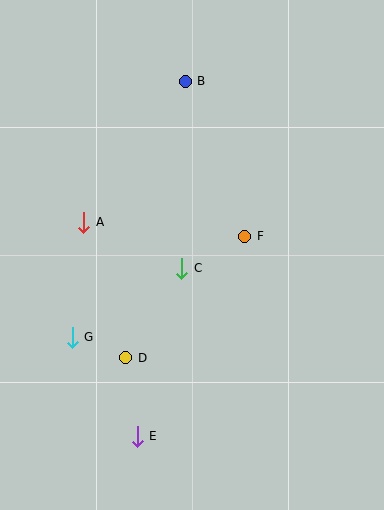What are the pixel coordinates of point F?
Point F is at (245, 236).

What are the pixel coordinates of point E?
Point E is at (137, 436).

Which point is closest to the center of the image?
Point C at (182, 268) is closest to the center.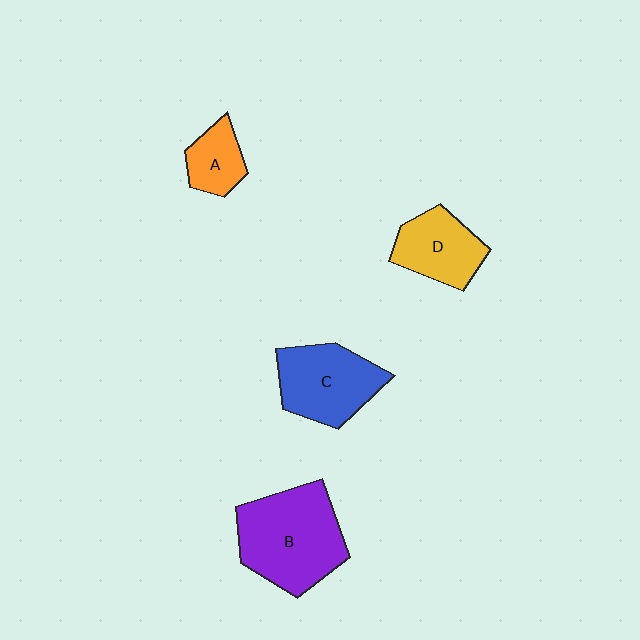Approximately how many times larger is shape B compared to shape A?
Approximately 2.7 times.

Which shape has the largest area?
Shape B (purple).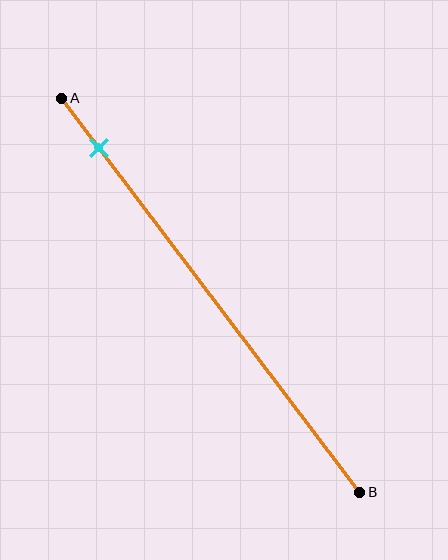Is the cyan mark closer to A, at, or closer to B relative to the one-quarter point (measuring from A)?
The cyan mark is closer to point A than the one-quarter point of segment AB.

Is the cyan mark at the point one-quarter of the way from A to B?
No, the mark is at about 15% from A, not at the 25% one-quarter point.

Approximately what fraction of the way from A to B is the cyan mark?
The cyan mark is approximately 15% of the way from A to B.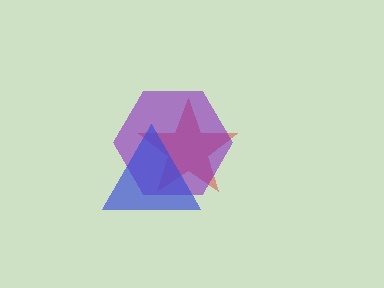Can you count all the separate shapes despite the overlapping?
Yes, there are 3 separate shapes.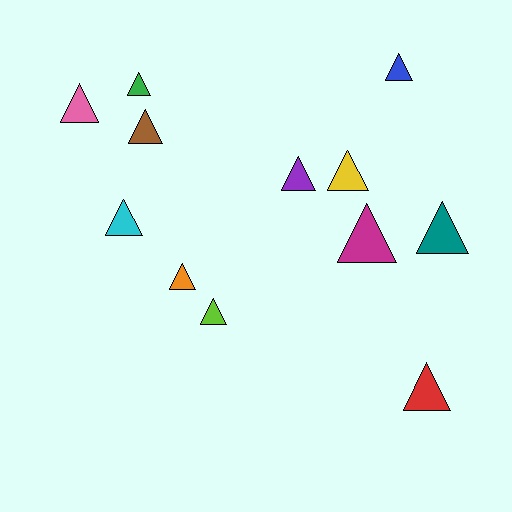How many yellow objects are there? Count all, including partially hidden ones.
There is 1 yellow object.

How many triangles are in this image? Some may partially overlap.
There are 12 triangles.